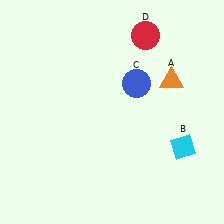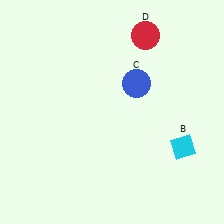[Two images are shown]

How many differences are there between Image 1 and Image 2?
There is 1 difference between the two images.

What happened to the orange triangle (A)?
The orange triangle (A) was removed in Image 2. It was in the top-right area of Image 1.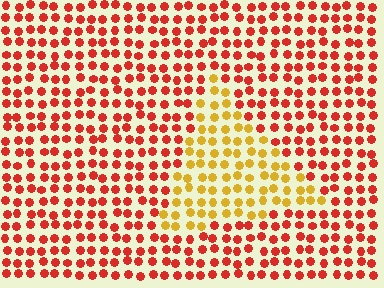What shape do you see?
I see a triangle.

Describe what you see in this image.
The image is filled with small red elements in a uniform arrangement. A triangle-shaped region is visible where the elements are tinted to a slightly different hue, forming a subtle color boundary.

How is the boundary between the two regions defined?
The boundary is defined purely by a slight shift in hue (about 44 degrees). Spacing, size, and orientation are identical on both sides.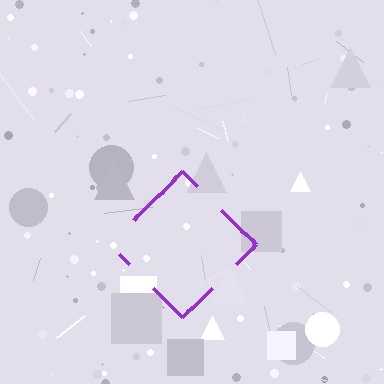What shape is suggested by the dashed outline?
The dashed outline suggests a diamond.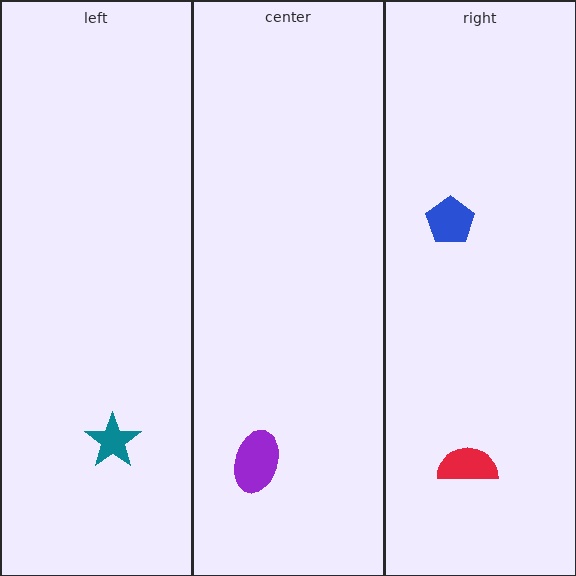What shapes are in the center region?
The purple ellipse.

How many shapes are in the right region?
2.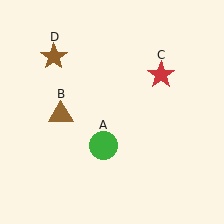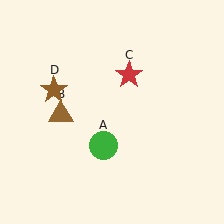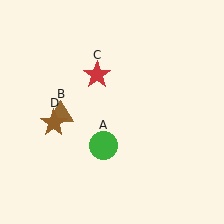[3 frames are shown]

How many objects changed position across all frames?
2 objects changed position: red star (object C), brown star (object D).